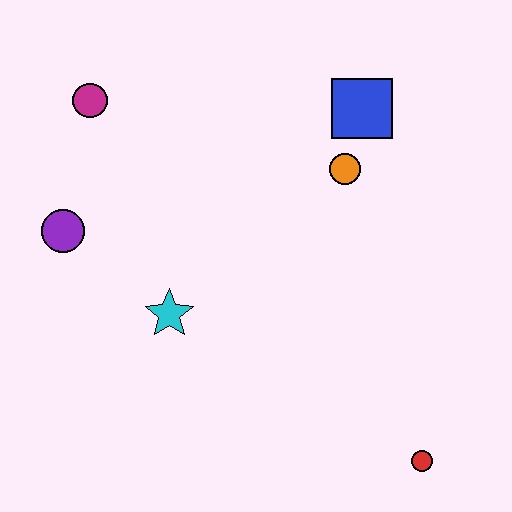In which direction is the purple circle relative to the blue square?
The purple circle is to the left of the blue square.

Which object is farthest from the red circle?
The magenta circle is farthest from the red circle.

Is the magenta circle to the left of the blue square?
Yes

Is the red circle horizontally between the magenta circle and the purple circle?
No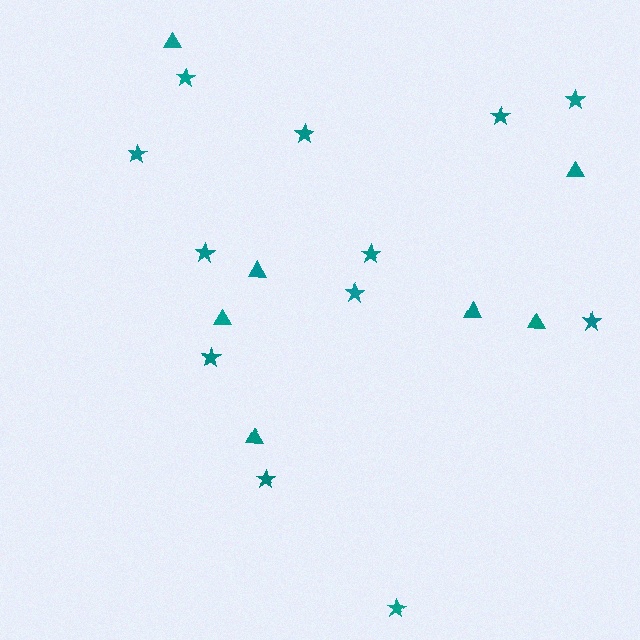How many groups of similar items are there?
There are 2 groups: one group of stars (12) and one group of triangles (7).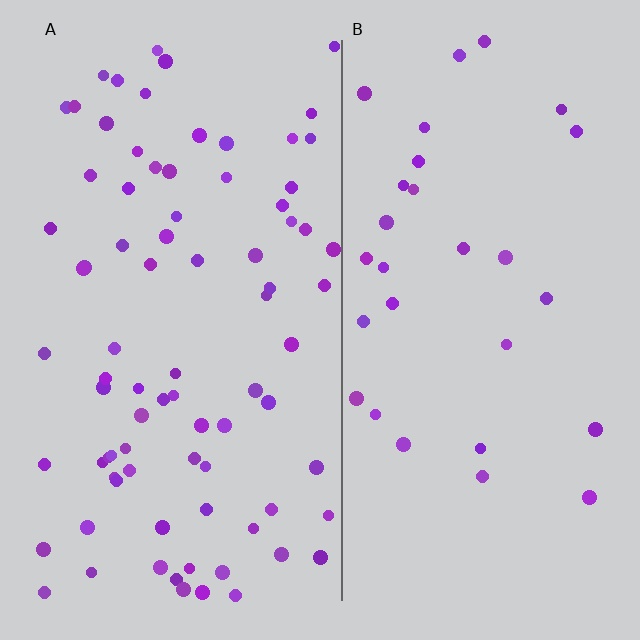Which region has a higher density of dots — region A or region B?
A (the left).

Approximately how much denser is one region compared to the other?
Approximately 2.8× — region A over region B.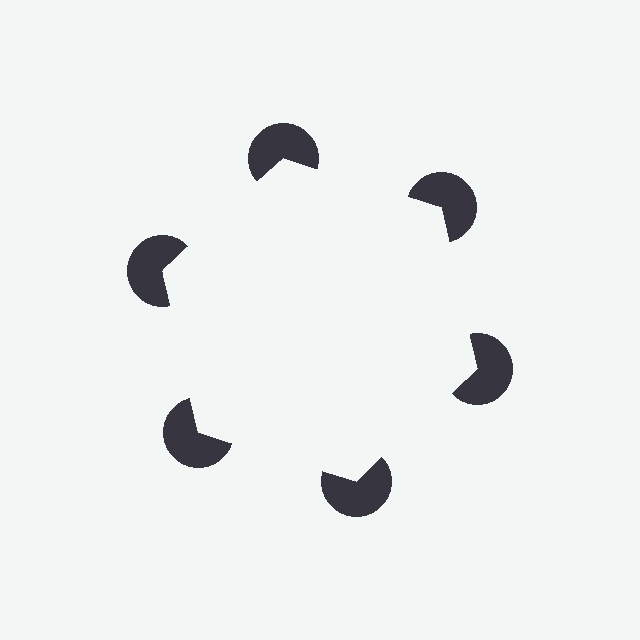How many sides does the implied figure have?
6 sides.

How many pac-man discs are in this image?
There are 6 — one at each vertex of the illusory hexagon.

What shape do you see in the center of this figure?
An illusory hexagon — its edges are inferred from the aligned wedge cuts in the pac-man discs, not physically drawn.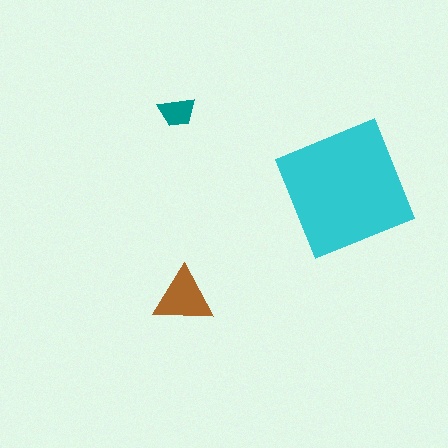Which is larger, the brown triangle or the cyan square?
The cyan square.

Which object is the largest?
The cyan square.